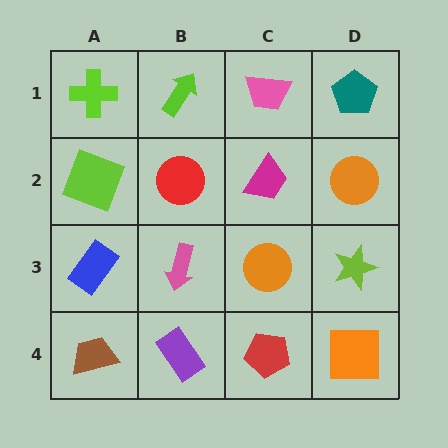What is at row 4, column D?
An orange square.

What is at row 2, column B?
A red circle.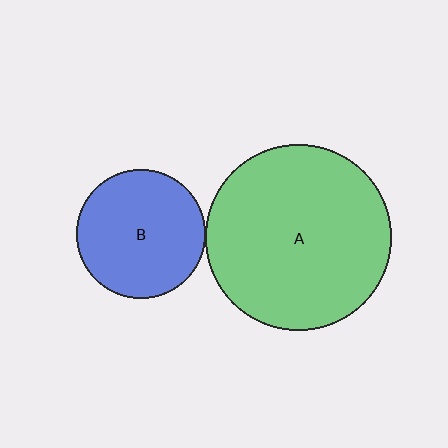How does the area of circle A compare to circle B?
Approximately 2.1 times.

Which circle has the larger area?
Circle A (green).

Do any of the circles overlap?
No, none of the circles overlap.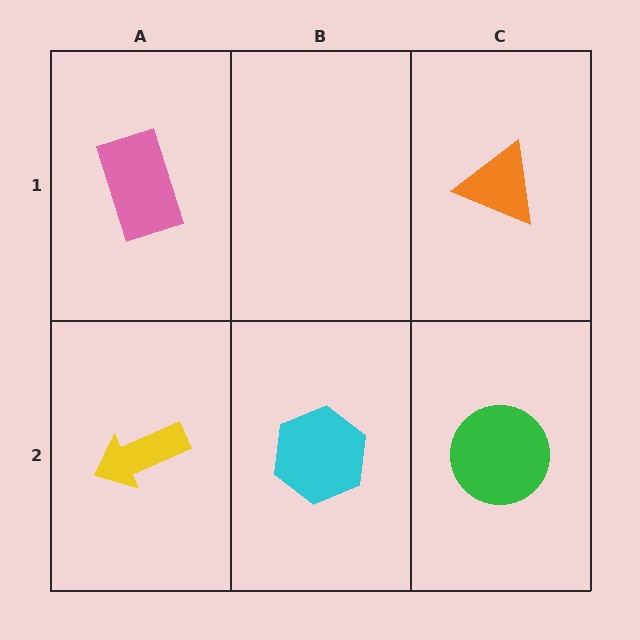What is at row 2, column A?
A yellow arrow.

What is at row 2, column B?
A cyan hexagon.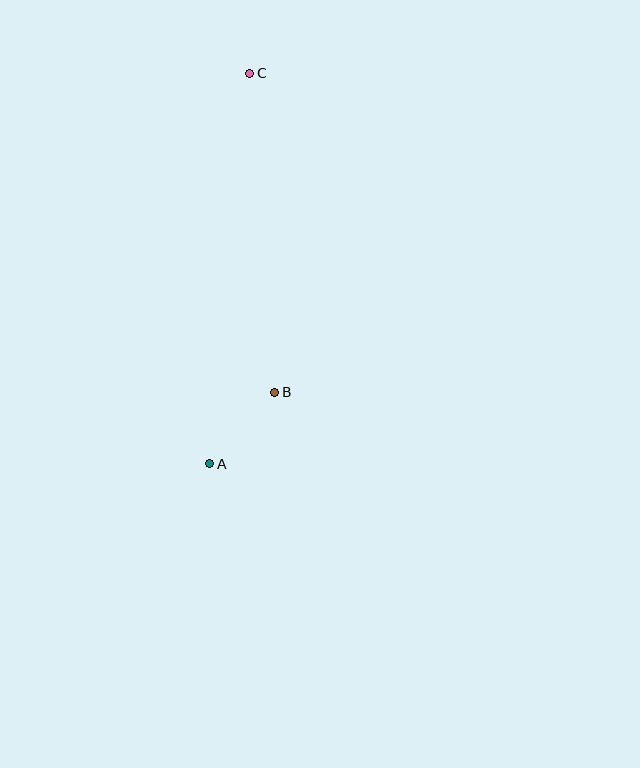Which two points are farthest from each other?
Points A and C are farthest from each other.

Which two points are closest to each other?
Points A and B are closest to each other.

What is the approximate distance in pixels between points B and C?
The distance between B and C is approximately 320 pixels.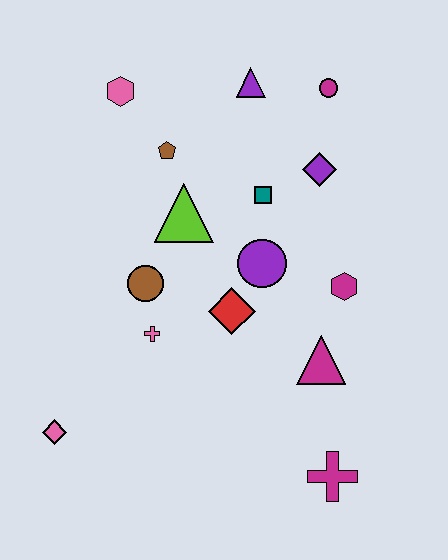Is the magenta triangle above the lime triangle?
No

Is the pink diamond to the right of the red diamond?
No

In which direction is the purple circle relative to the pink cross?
The purple circle is to the right of the pink cross.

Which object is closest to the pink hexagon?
The brown pentagon is closest to the pink hexagon.